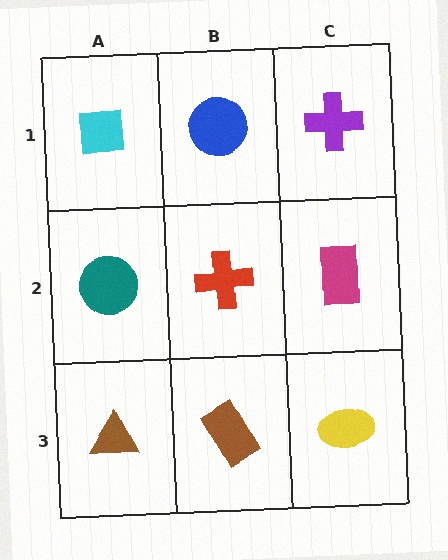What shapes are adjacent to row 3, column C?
A magenta rectangle (row 2, column C), a brown rectangle (row 3, column B).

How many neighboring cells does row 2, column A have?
3.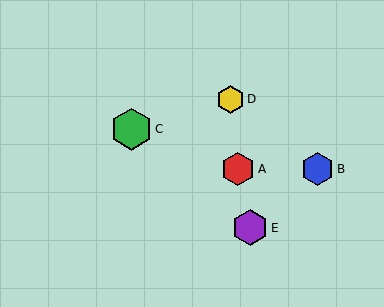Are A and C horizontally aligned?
No, A is at y≈169 and C is at y≈129.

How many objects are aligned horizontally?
2 objects (A, B) are aligned horizontally.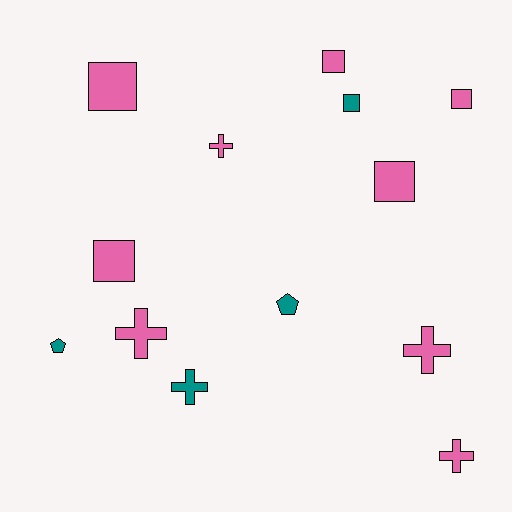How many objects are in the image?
There are 13 objects.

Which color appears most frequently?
Pink, with 9 objects.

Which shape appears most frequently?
Square, with 6 objects.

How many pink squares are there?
There are 5 pink squares.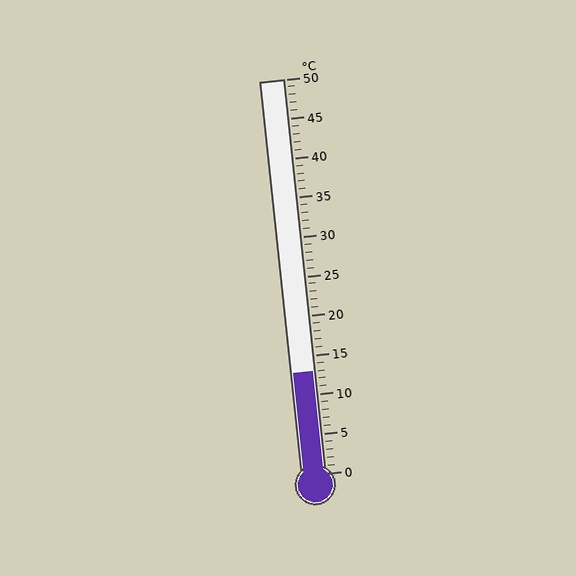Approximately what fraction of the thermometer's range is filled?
The thermometer is filled to approximately 25% of its range.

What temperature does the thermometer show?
The thermometer shows approximately 13°C.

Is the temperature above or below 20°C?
The temperature is below 20°C.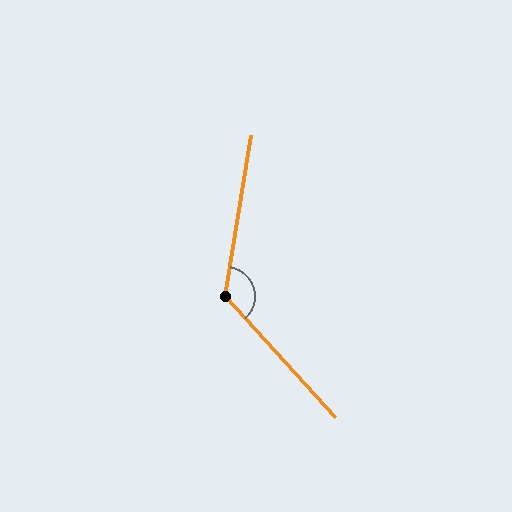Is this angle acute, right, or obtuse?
It is obtuse.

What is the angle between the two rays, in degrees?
Approximately 128 degrees.